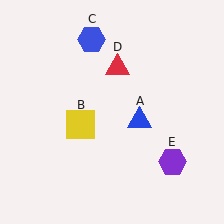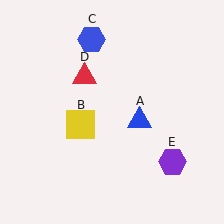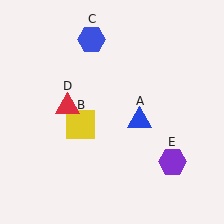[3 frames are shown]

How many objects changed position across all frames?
1 object changed position: red triangle (object D).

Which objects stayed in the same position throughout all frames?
Blue triangle (object A) and yellow square (object B) and blue hexagon (object C) and purple hexagon (object E) remained stationary.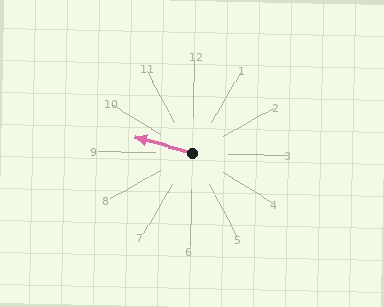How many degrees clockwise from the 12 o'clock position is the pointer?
Approximately 285 degrees.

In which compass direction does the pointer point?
West.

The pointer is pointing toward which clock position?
Roughly 9 o'clock.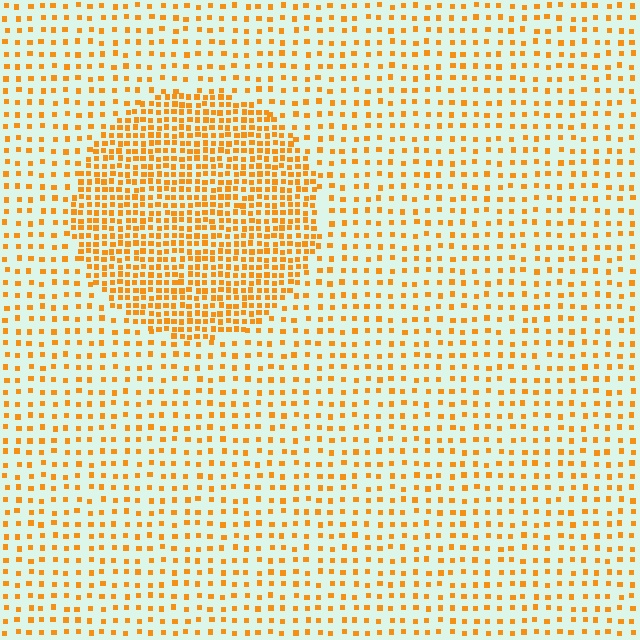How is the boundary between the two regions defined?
The boundary is defined by a change in element density (approximately 2.4x ratio). All elements are the same color, size, and shape.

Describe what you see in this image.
The image contains small orange elements arranged at two different densities. A circle-shaped region is visible where the elements are more densely packed than the surrounding area.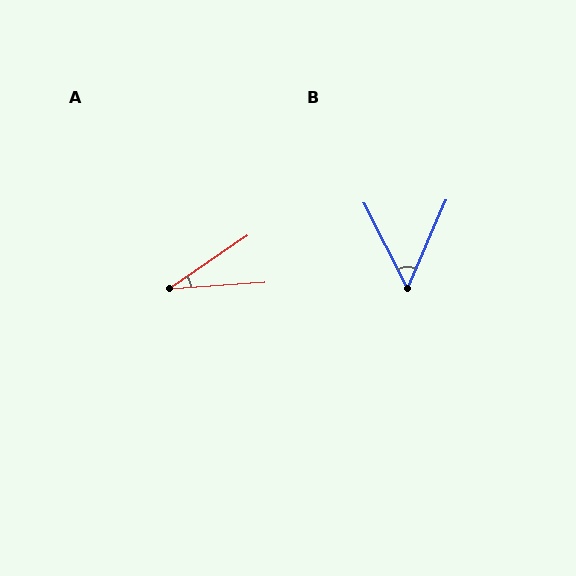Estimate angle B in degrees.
Approximately 50 degrees.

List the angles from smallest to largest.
A (30°), B (50°).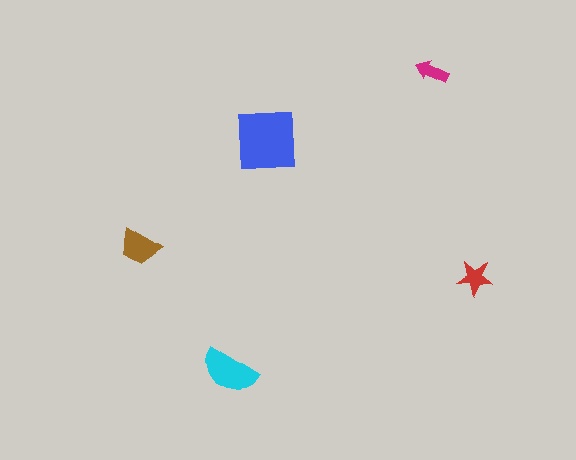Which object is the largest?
The blue square.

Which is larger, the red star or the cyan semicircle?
The cyan semicircle.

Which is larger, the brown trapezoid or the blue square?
The blue square.